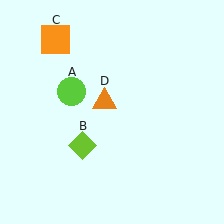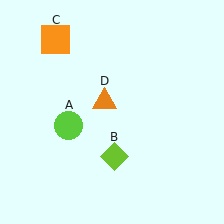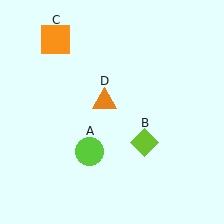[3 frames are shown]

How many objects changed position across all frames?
2 objects changed position: lime circle (object A), lime diamond (object B).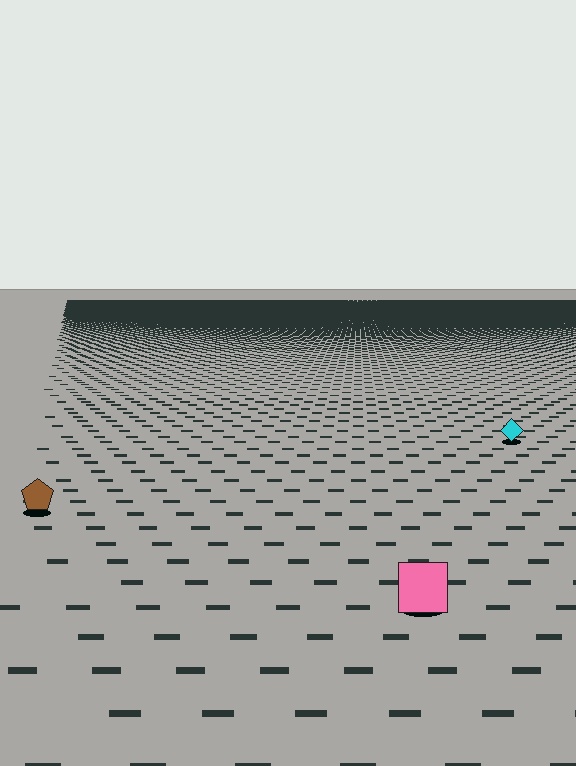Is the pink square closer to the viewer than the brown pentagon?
Yes. The pink square is closer — you can tell from the texture gradient: the ground texture is coarser near it.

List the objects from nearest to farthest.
From nearest to farthest: the pink square, the brown pentagon, the cyan diamond.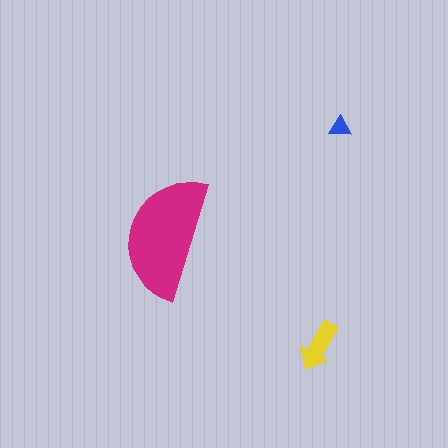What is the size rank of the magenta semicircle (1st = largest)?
1st.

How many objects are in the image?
There are 3 objects in the image.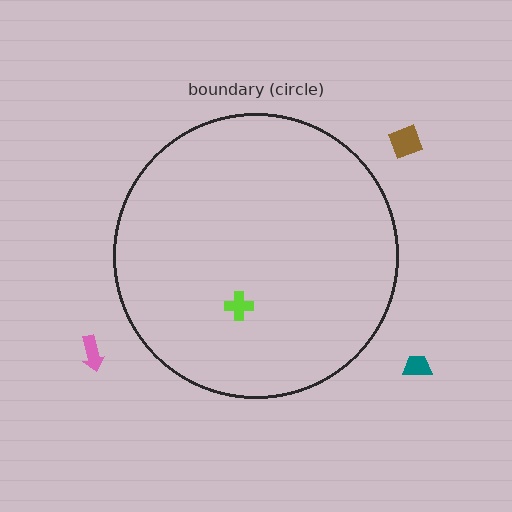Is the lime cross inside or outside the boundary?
Inside.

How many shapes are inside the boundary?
1 inside, 3 outside.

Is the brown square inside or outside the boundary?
Outside.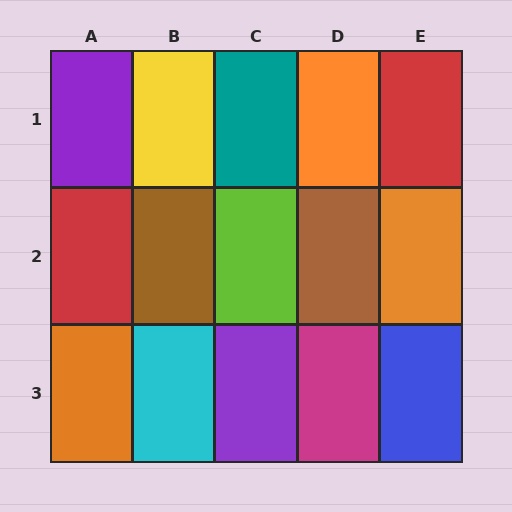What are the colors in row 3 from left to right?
Orange, cyan, purple, magenta, blue.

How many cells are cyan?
1 cell is cyan.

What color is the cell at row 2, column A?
Red.